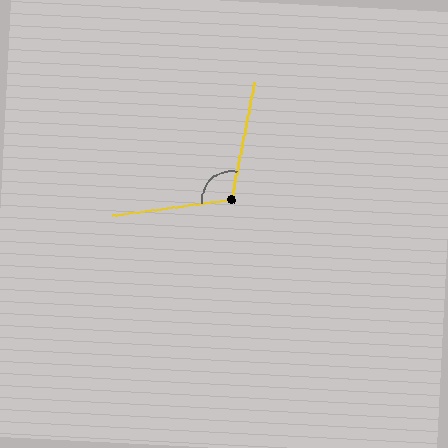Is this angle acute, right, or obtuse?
It is obtuse.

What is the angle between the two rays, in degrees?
Approximately 109 degrees.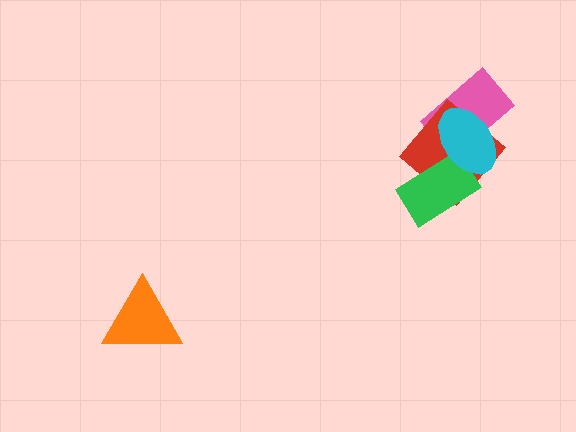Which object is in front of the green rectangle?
The cyan ellipse is in front of the green rectangle.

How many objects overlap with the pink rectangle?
2 objects overlap with the pink rectangle.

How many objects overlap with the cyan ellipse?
3 objects overlap with the cyan ellipse.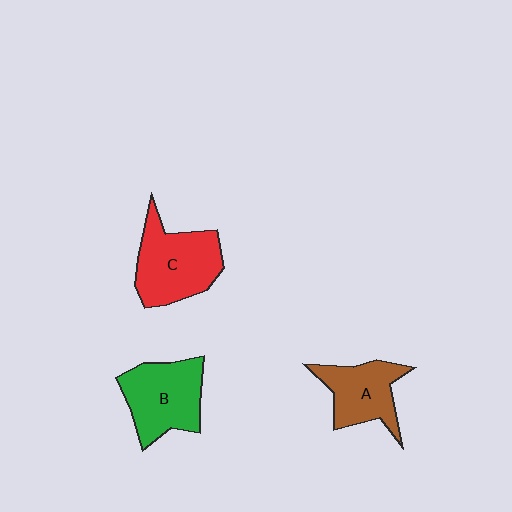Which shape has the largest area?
Shape C (red).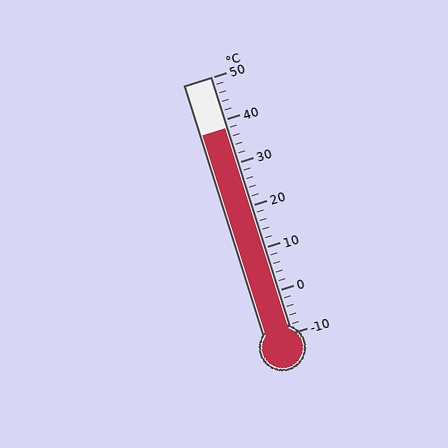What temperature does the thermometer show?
The thermometer shows approximately 38°C.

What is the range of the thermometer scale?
The thermometer scale ranges from -10°C to 50°C.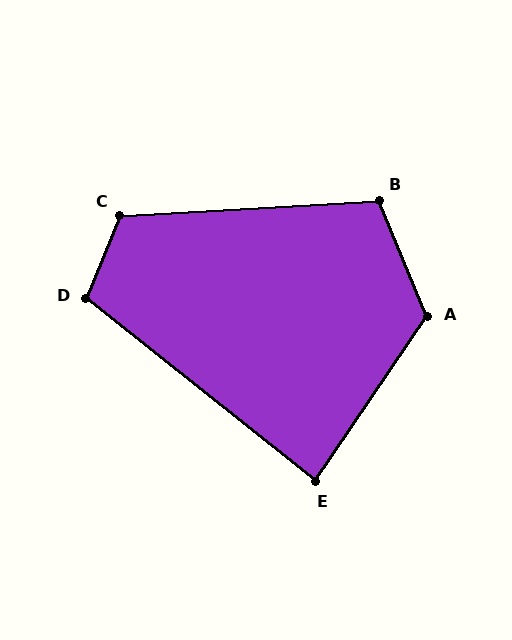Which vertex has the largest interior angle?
A, at approximately 123 degrees.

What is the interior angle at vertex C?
Approximately 116 degrees (obtuse).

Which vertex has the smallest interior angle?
E, at approximately 86 degrees.